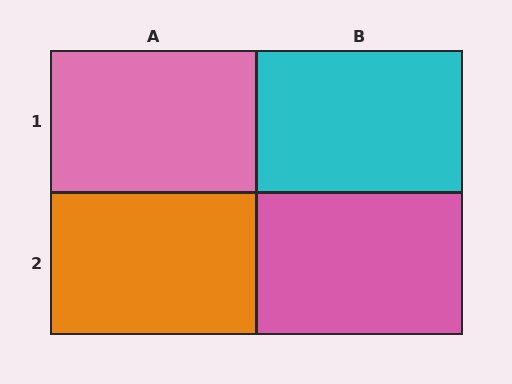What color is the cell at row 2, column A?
Orange.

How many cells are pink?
2 cells are pink.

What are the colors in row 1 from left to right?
Pink, cyan.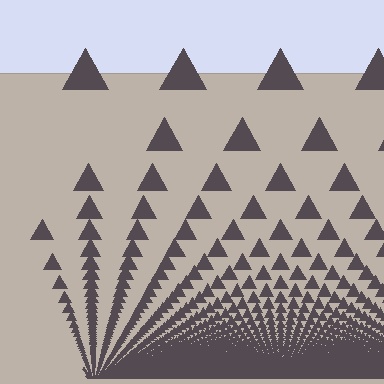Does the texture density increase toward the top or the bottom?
Density increases toward the bottom.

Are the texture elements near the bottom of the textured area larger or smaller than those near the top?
Smaller. The gradient is inverted — elements near the bottom are smaller and denser.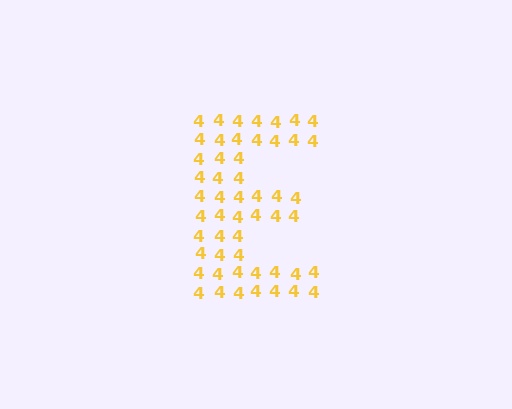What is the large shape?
The large shape is the letter E.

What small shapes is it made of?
It is made of small digit 4's.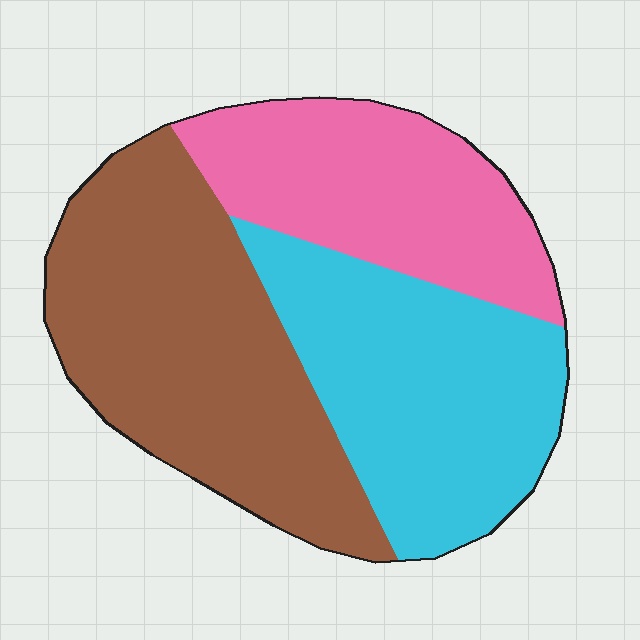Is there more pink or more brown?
Brown.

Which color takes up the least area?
Pink, at roughly 25%.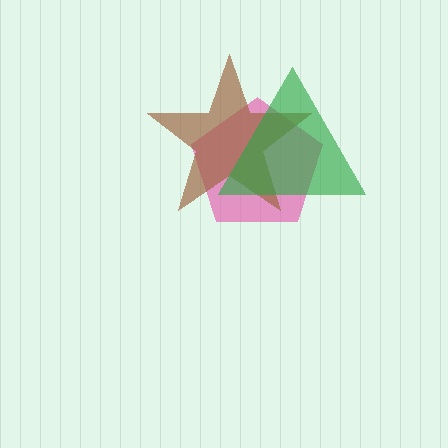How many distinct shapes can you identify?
There are 3 distinct shapes: a pink pentagon, a brown star, a green triangle.